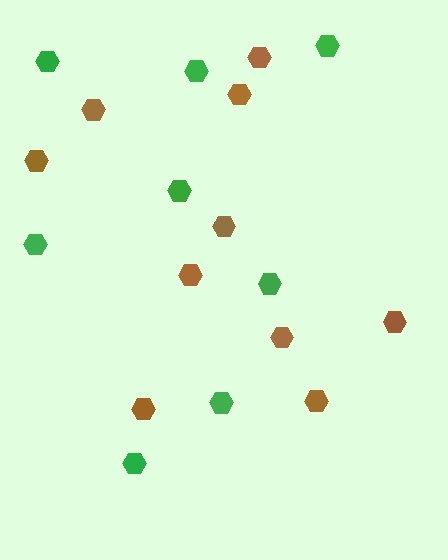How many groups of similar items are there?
There are 2 groups: one group of brown hexagons (10) and one group of green hexagons (8).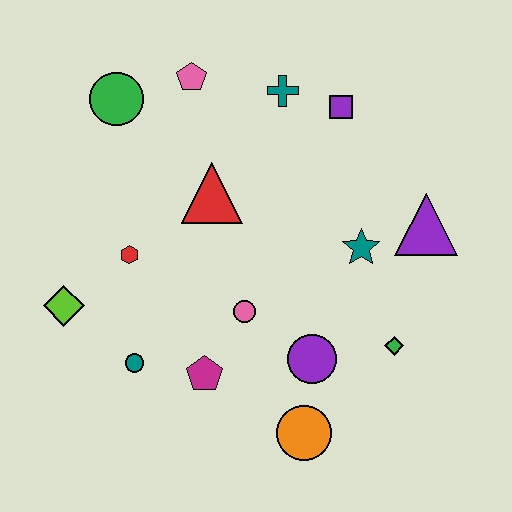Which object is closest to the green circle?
The pink pentagon is closest to the green circle.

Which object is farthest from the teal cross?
The orange circle is farthest from the teal cross.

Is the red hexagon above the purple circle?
Yes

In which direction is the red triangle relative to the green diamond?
The red triangle is to the left of the green diamond.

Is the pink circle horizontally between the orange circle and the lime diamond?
Yes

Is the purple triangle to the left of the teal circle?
No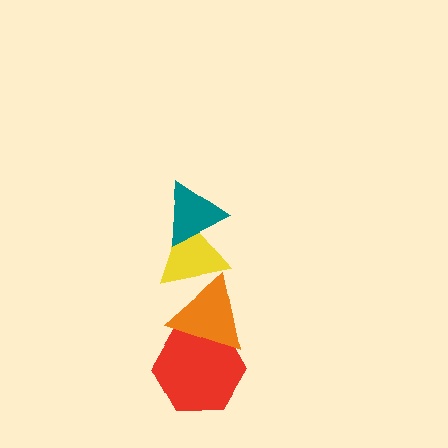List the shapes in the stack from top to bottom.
From top to bottom: the teal triangle, the yellow triangle, the orange triangle, the red hexagon.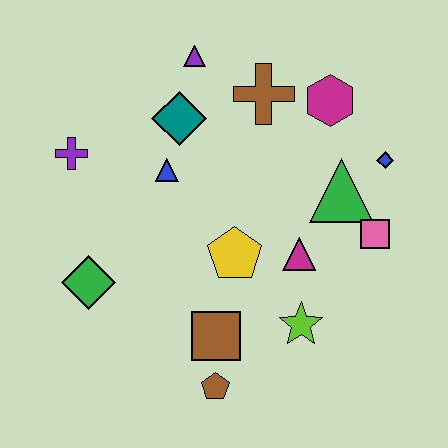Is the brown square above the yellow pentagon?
No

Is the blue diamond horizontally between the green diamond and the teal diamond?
No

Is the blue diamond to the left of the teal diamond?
No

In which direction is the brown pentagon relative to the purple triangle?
The brown pentagon is below the purple triangle.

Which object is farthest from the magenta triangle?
The purple cross is farthest from the magenta triangle.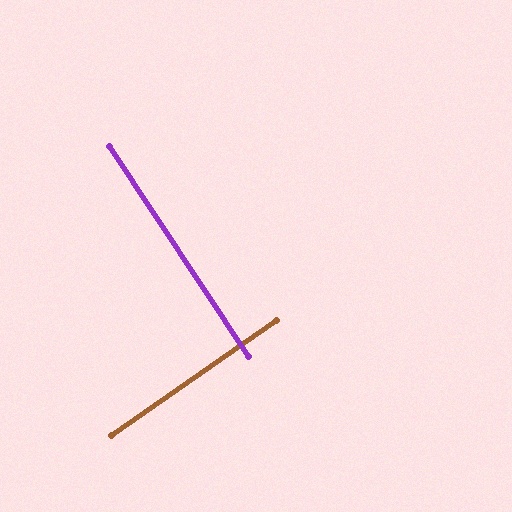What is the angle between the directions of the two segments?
Approximately 89 degrees.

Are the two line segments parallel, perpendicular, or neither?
Perpendicular — they meet at approximately 89°.